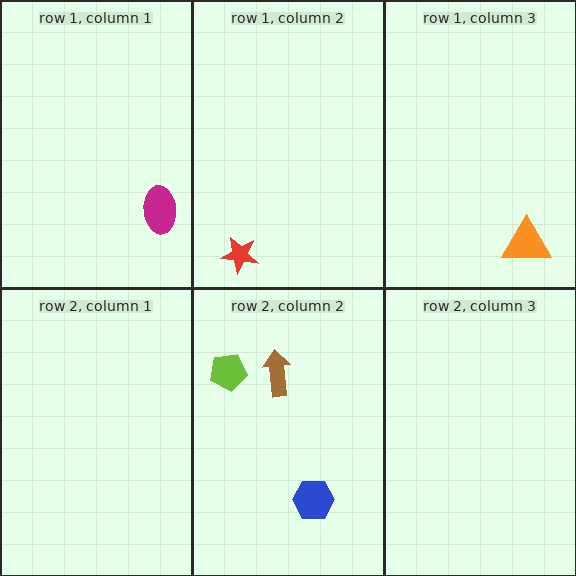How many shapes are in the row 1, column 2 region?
1.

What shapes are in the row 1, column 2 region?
The red star.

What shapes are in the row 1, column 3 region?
The orange triangle.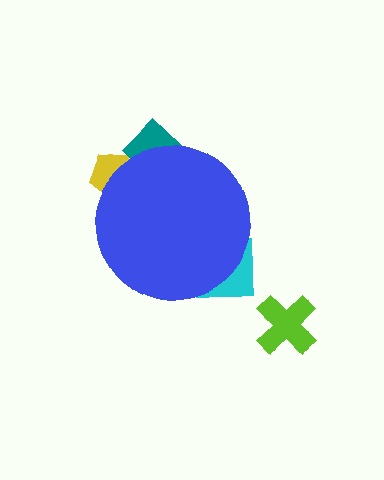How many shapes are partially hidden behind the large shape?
3 shapes are partially hidden.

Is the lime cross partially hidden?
No, the lime cross is fully visible.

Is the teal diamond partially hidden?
Yes, the teal diamond is partially hidden behind the blue circle.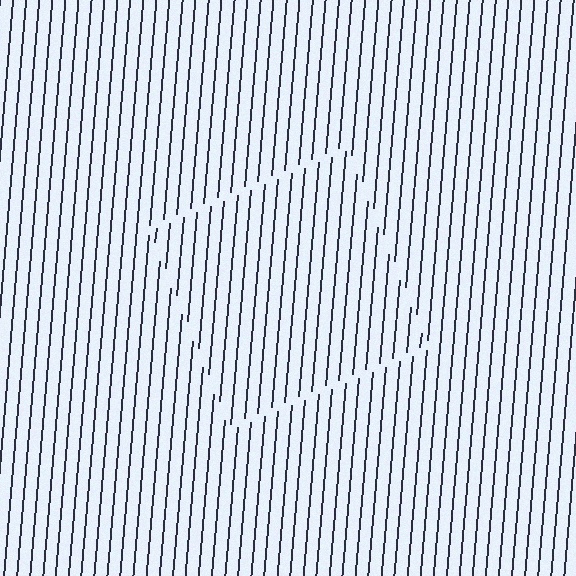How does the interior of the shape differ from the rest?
The interior of the shape contains the same grating, shifted by half a period — the contour is defined by the phase discontinuity where line-ends from the inner and outer gratings abut.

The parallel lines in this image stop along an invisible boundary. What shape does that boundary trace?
An illusory square. The interior of the shape contains the same grating, shifted by half a period — the contour is defined by the phase discontinuity where line-ends from the inner and outer gratings abut.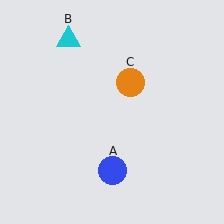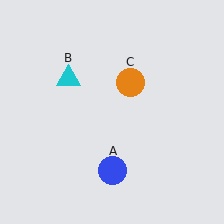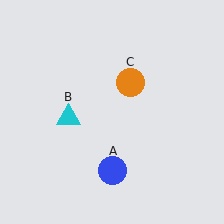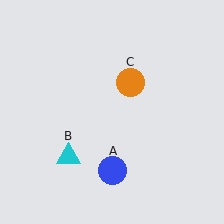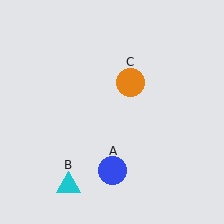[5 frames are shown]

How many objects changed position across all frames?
1 object changed position: cyan triangle (object B).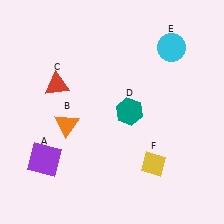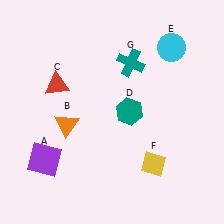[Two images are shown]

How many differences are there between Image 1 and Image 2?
There is 1 difference between the two images.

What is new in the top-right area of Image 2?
A teal cross (G) was added in the top-right area of Image 2.